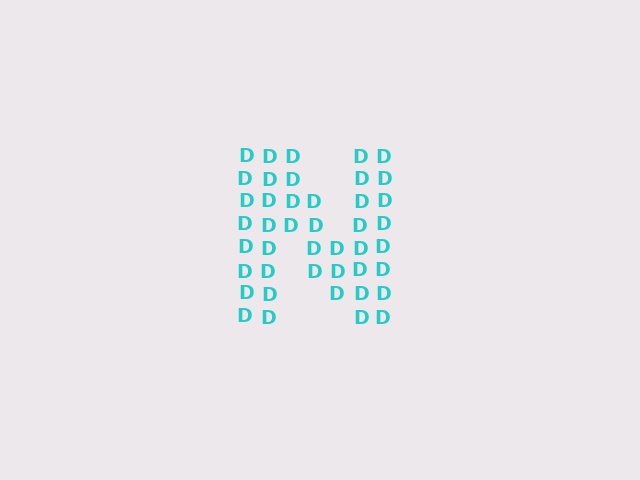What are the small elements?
The small elements are letter D's.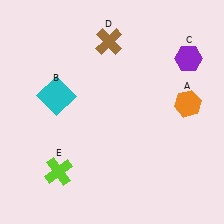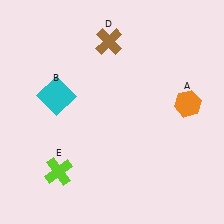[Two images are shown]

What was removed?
The purple hexagon (C) was removed in Image 2.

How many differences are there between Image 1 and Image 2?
There is 1 difference between the two images.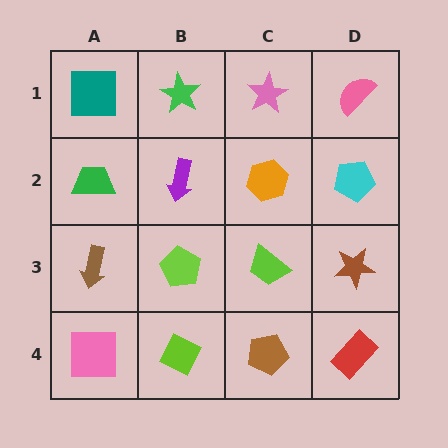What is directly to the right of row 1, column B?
A pink star.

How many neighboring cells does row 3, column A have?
3.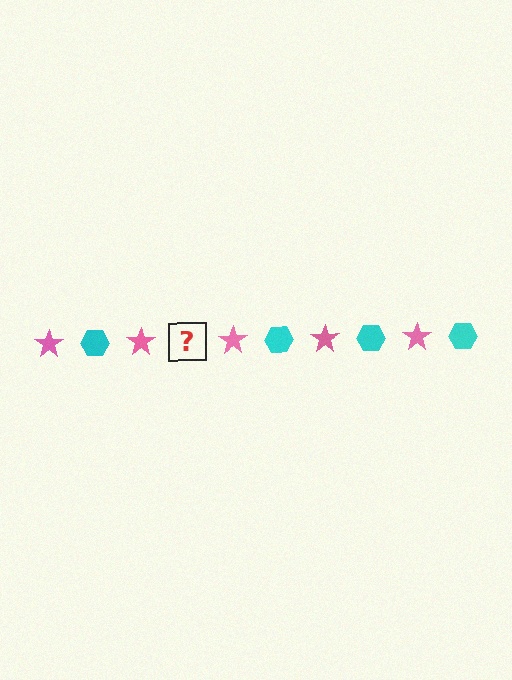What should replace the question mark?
The question mark should be replaced with a cyan hexagon.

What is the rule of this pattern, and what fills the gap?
The rule is that the pattern alternates between pink star and cyan hexagon. The gap should be filled with a cyan hexagon.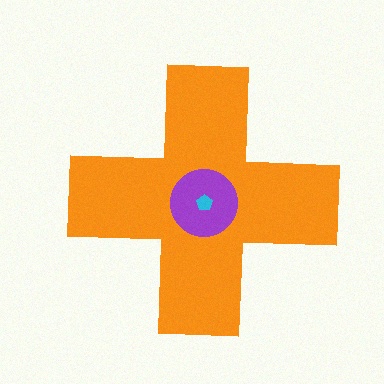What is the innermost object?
The cyan pentagon.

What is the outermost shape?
The orange cross.